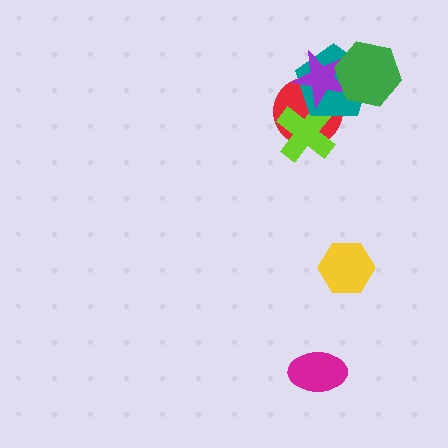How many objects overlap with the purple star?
3 objects overlap with the purple star.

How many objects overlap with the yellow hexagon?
0 objects overlap with the yellow hexagon.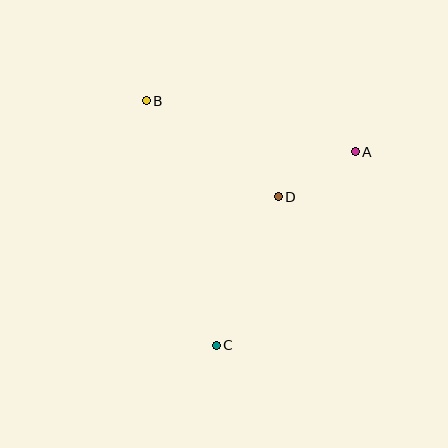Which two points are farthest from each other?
Points B and C are farthest from each other.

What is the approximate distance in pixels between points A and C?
The distance between A and C is approximately 238 pixels.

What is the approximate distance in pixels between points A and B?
The distance between A and B is approximately 215 pixels.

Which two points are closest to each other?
Points A and D are closest to each other.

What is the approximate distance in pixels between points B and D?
The distance between B and D is approximately 163 pixels.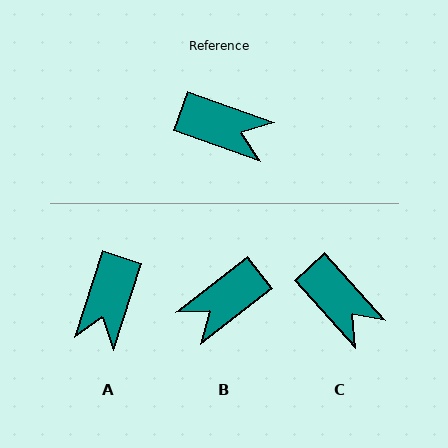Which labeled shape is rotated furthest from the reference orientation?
B, about 122 degrees away.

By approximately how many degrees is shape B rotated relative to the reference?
Approximately 122 degrees clockwise.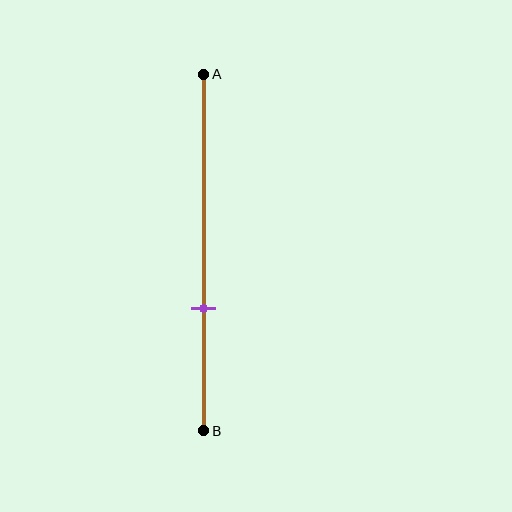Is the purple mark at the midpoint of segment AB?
No, the mark is at about 65% from A, not at the 50% midpoint.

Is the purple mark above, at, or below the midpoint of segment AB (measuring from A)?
The purple mark is below the midpoint of segment AB.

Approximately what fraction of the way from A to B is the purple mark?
The purple mark is approximately 65% of the way from A to B.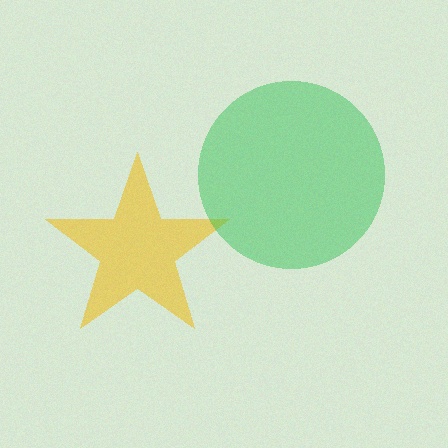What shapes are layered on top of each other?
The layered shapes are: a yellow star, a green circle.